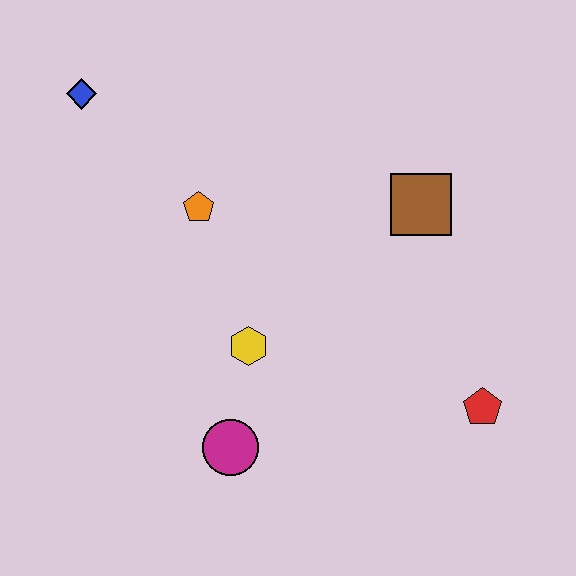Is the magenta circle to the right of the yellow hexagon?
No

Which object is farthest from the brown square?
The blue diamond is farthest from the brown square.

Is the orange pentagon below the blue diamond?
Yes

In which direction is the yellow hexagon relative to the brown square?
The yellow hexagon is to the left of the brown square.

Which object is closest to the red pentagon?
The brown square is closest to the red pentagon.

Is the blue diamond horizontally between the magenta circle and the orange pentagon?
No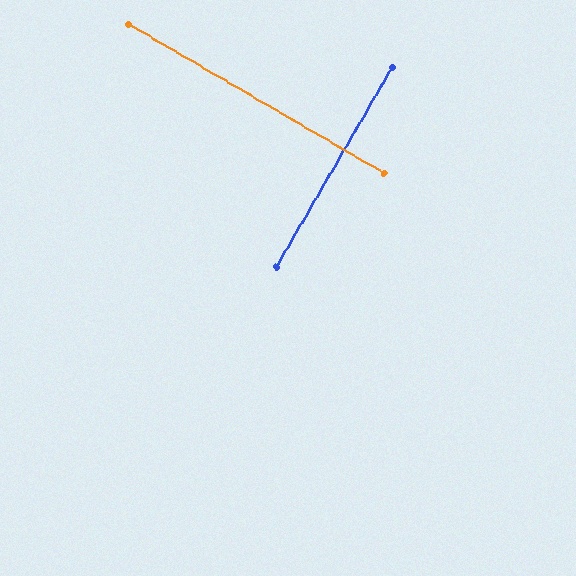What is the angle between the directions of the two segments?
Approximately 90 degrees.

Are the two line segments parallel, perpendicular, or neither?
Perpendicular — they meet at approximately 90°.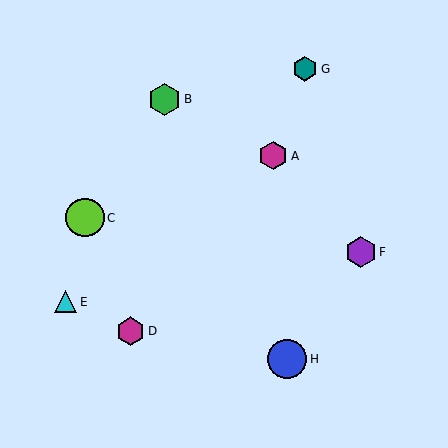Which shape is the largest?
The blue circle (labeled H) is the largest.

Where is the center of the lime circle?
The center of the lime circle is at (85, 218).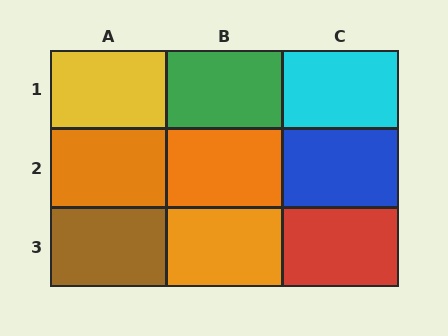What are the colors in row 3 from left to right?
Brown, orange, red.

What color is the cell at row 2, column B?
Orange.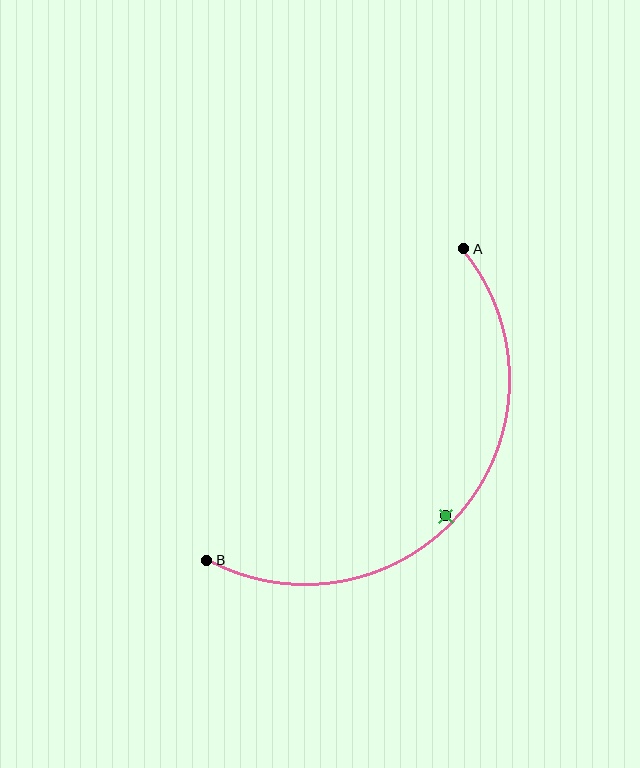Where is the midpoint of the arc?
The arc midpoint is the point on the curve farthest from the straight line joining A and B. It sits below and to the right of that line.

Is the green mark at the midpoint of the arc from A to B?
No — the green mark does not lie on the arc at all. It sits slightly inside the curve.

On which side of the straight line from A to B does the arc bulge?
The arc bulges below and to the right of the straight line connecting A and B.